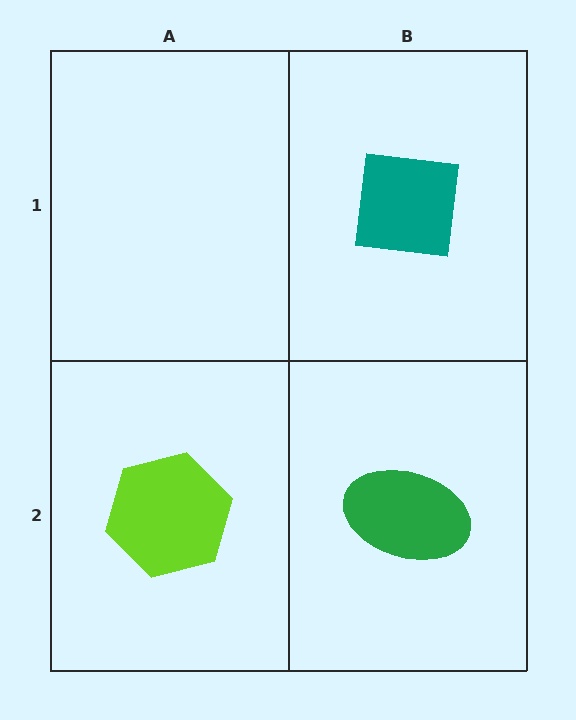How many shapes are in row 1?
1 shape.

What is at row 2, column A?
A lime hexagon.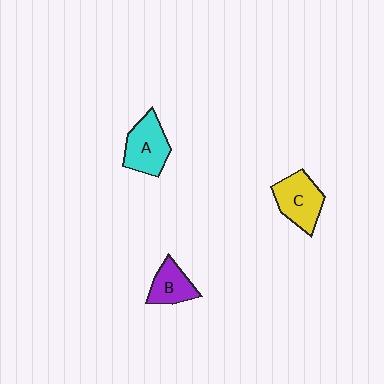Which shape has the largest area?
Shape A (cyan).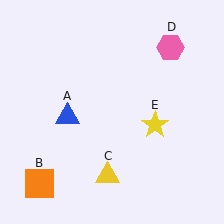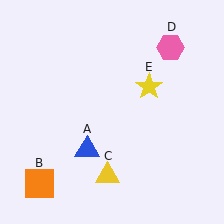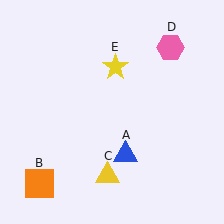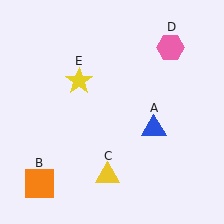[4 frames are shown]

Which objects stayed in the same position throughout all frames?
Orange square (object B) and yellow triangle (object C) and pink hexagon (object D) remained stationary.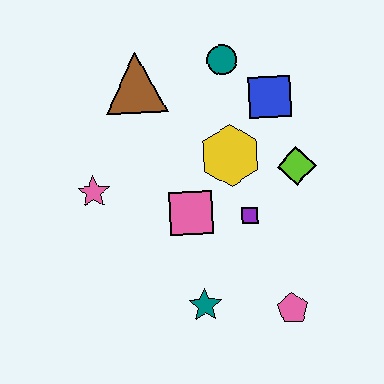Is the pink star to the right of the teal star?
No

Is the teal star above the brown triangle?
No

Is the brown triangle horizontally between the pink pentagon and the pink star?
Yes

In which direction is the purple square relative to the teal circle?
The purple square is below the teal circle.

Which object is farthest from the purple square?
The brown triangle is farthest from the purple square.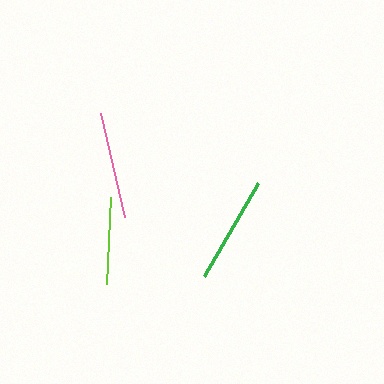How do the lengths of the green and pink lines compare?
The green and pink lines are approximately the same length.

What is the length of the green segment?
The green segment is approximately 108 pixels long.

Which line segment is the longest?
The green line is the longest at approximately 108 pixels.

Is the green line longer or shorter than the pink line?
The green line is longer than the pink line.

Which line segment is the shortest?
The lime line is the shortest at approximately 88 pixels.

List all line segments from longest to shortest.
From longest to shortest: green, pink, lime.